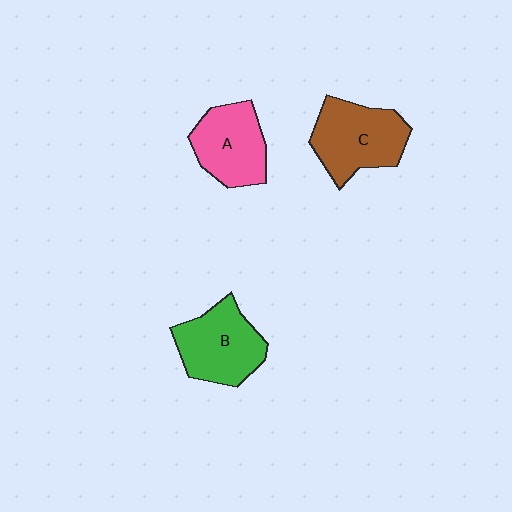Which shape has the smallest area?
Shape A (pink).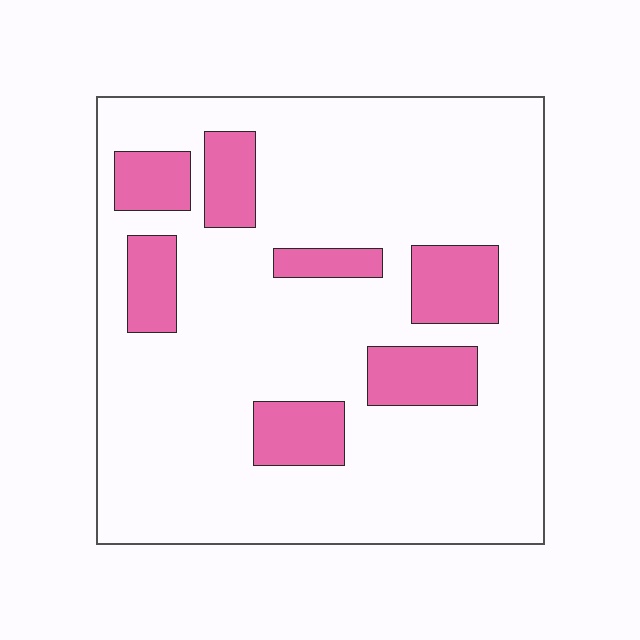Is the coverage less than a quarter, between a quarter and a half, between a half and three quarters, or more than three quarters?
Less than a quarter.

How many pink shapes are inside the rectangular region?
7.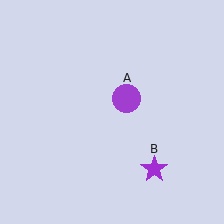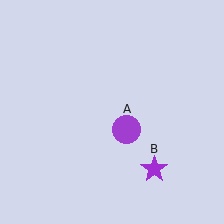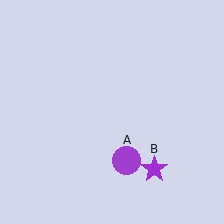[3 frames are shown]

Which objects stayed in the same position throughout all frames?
Purple star (object B) remained stationary.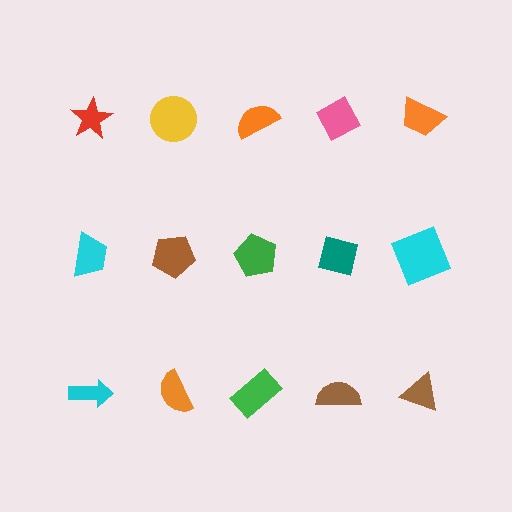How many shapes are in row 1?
5 shapes.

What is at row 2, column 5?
A cyan square.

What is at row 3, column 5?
A brown triangle.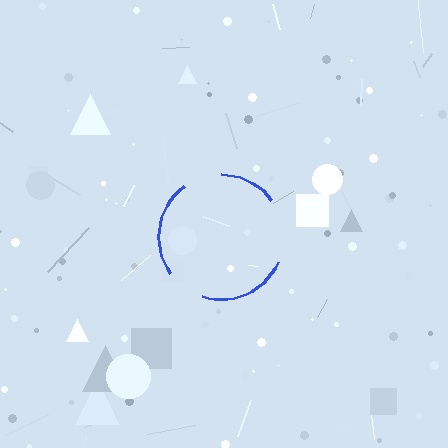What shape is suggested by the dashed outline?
The dashed outline suggests a circle.